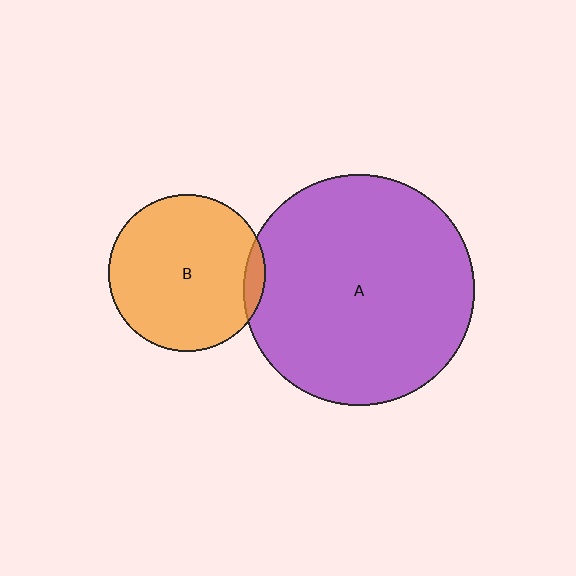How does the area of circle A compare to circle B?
Approximately 2.1 times.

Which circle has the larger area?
Circle A (purple).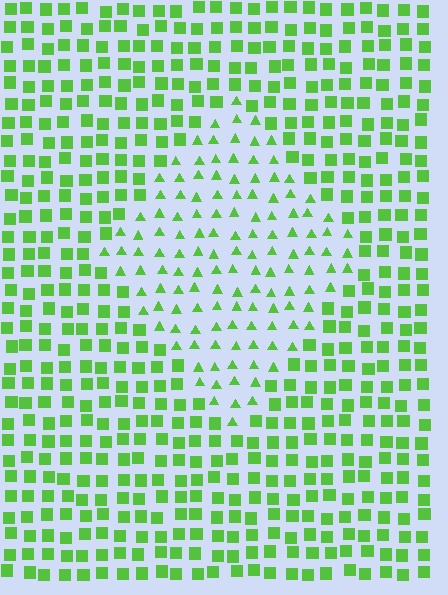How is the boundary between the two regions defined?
The boundary is defined by a change in element shape: triangles inside vs. squares outside. All elements share the same color and spacing.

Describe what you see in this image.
The image is filled with small lime elements arranged in a uniform grid. A diamond-shaped region contains triangles, while the surrounding area contains squares. The boundary is defined purely by the change in element shape.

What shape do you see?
I see a diamond.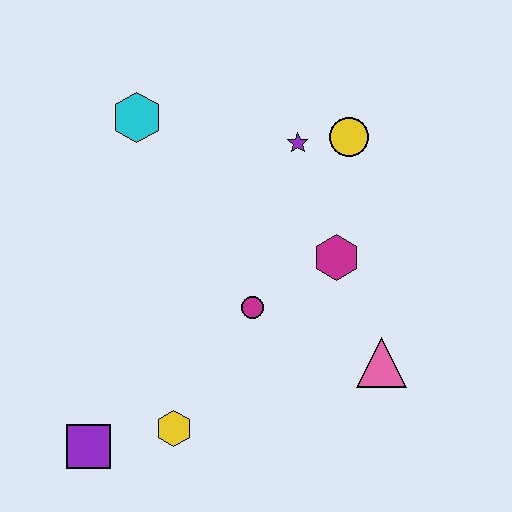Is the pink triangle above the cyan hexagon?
No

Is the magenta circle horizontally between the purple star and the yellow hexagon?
Yes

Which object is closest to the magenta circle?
The magenta hexagon is closest to the magenta circle.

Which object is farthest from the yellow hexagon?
The yellow circle is farthest from the yellow hexagon.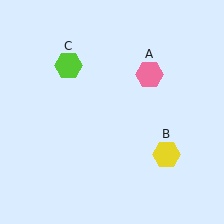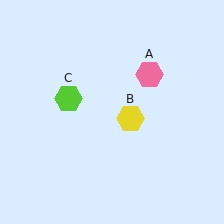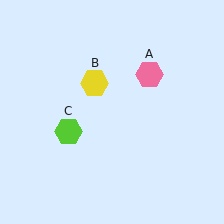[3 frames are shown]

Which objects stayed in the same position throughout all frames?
Pink hexagon (object A) remained stationary.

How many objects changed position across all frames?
2 objects changed position: yellow hexagon (object B), lime hexagon (object C).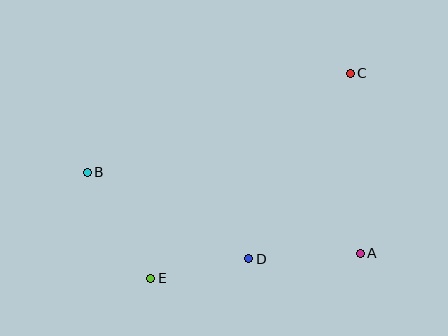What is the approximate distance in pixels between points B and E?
The distance between B and E is approximately 123 pixels.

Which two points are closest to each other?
Points D and E are closest to each other.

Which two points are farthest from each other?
Points C and E are farthest from each other.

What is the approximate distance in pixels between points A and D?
The distance between A and D is approximately 112 pixels.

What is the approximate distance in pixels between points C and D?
The distance between C and D is approximately 212 pixels.